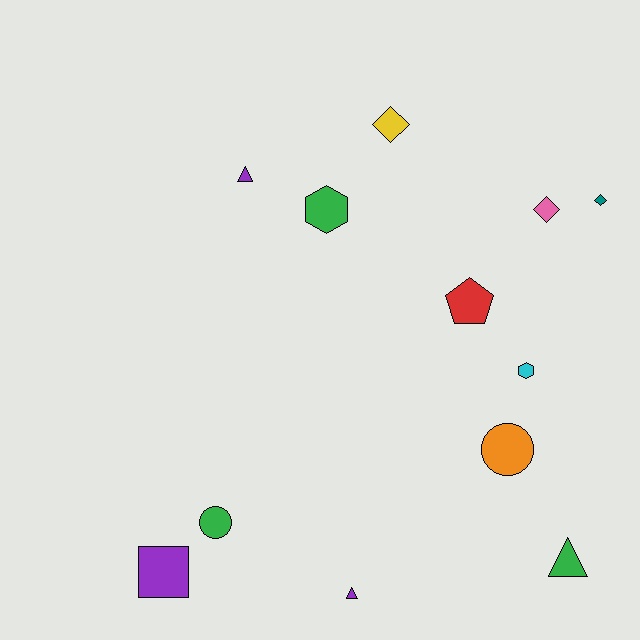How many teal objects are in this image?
There is 1 teal object.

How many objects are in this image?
There are 12 objects.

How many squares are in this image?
There is 1 square.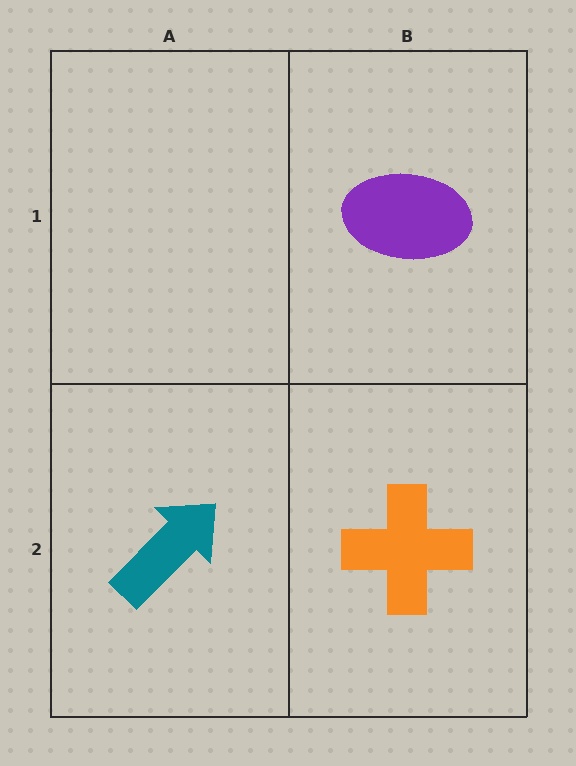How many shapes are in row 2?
2 shapes.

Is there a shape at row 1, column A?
No, that cell is empty.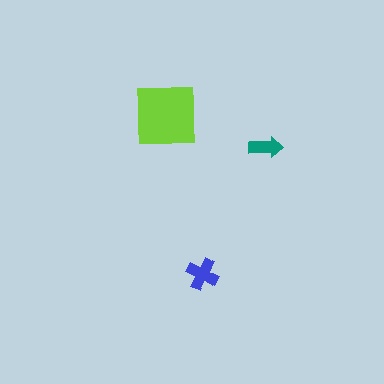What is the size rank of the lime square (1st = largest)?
1st.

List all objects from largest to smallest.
The lime square, the blue cross, the teal arrow.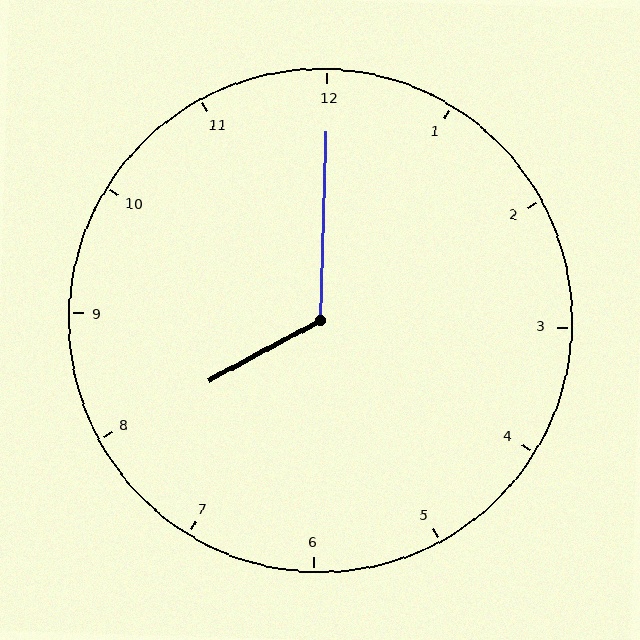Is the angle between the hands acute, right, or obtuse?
It is obtuse.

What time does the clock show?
8:00.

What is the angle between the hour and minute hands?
Approximately 120 degrees.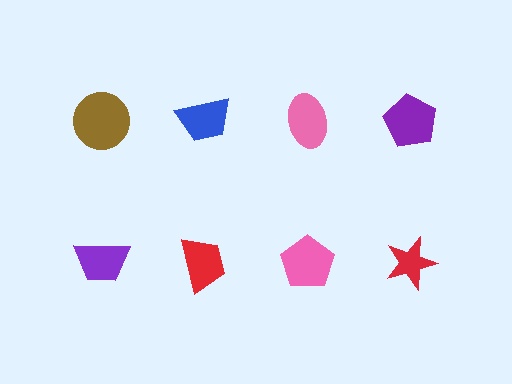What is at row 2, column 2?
A red trapezoid.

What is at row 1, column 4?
A purple pentagon.